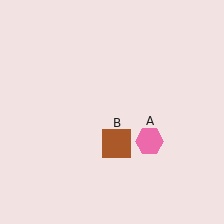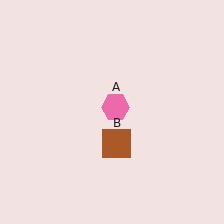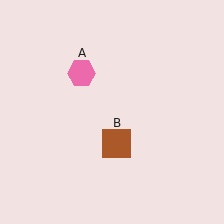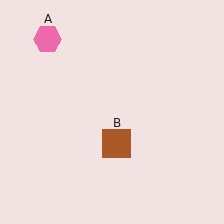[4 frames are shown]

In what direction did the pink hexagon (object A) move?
The pink hexagon (object A) moved up and to the left.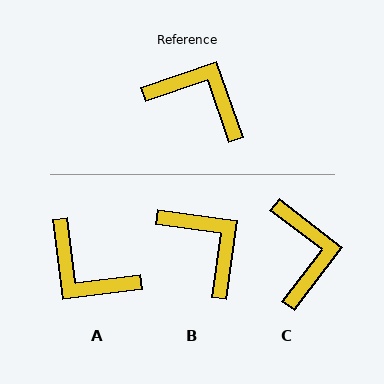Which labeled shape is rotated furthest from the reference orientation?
A, about 168 degrees away.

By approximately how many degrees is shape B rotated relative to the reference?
Approximately 27 degrees clockwise.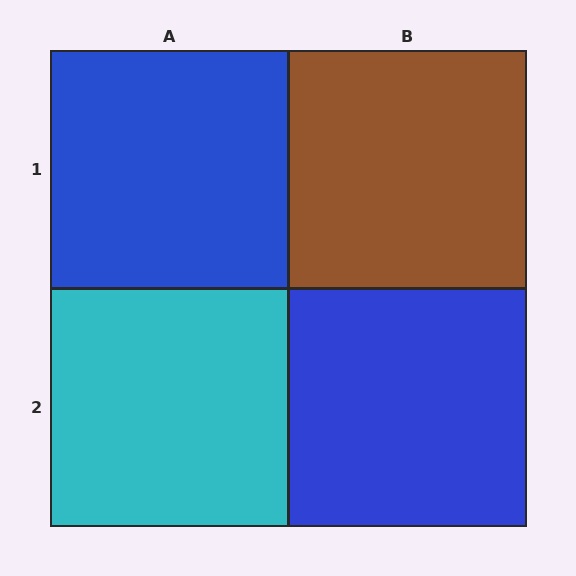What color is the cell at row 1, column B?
Brown.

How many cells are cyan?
1 cell is cyan.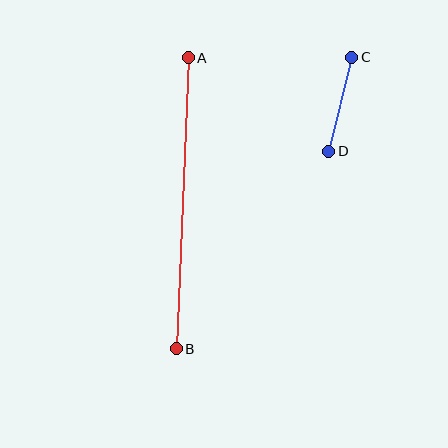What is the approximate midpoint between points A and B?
The midpoint is at approximately (182, 203) pixels.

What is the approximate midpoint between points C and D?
The midpoint is at approximately (340, 104) pixels.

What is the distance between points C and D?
The distance is approximately 97 pixels.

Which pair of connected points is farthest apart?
Points A and B are farthest apart.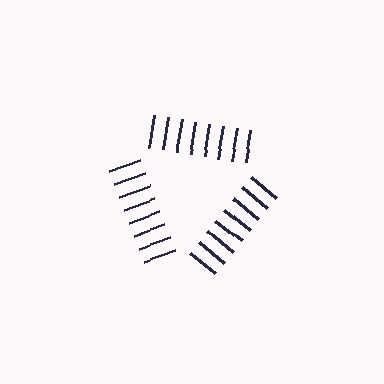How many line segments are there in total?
24 — 8 along each of the 3 edges.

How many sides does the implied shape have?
3 sides — the line-ends trace a triangle.